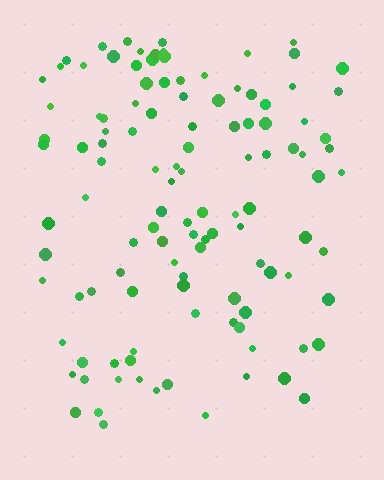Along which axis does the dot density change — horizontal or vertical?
Vertical.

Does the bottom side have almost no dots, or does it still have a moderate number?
Still a moderate number, just noticeably fewer than the top.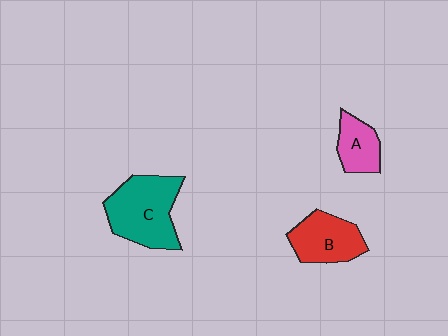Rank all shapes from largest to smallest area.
From largest to smallest: C (teal), B (red), A (pink).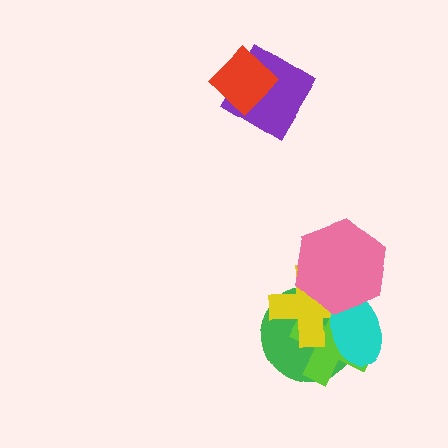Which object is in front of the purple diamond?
The red diamond is in front of the purple diamond.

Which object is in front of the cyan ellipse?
The pink hexagon is in front of the cyan ellipse.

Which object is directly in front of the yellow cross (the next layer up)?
The cyan ellipse is directly in front of the yellow cross.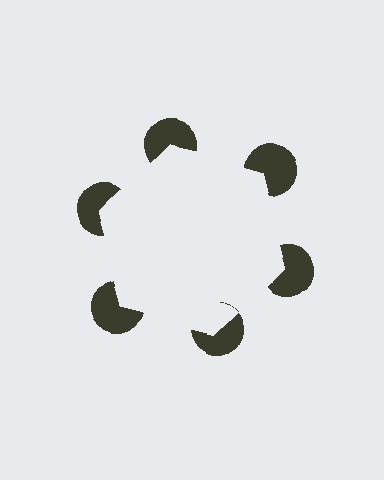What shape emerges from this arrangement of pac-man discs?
An illusory hexagon — its edges are inferred from the aligned wedge cuts in the pac-man discs, not physically drawn.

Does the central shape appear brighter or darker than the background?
It typically appears slightly brighter than the background, even though no actual brightness change is drawn.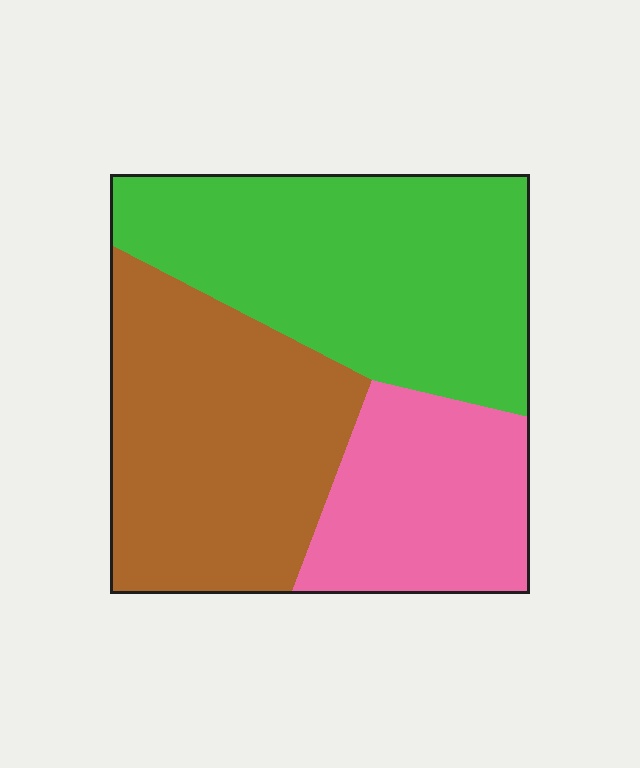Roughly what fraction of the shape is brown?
Brown takes up about three eighths (3/8) of the shape.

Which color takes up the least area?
Pink, at roughly 20%.